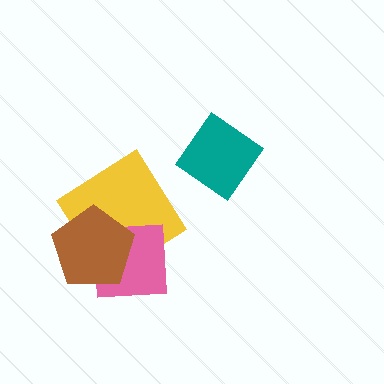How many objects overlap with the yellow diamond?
2 objects overlap with the yellow diamond.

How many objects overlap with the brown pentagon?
2 objects overlap with the brown pentagon.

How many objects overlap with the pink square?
2 objects overlap with the pink square.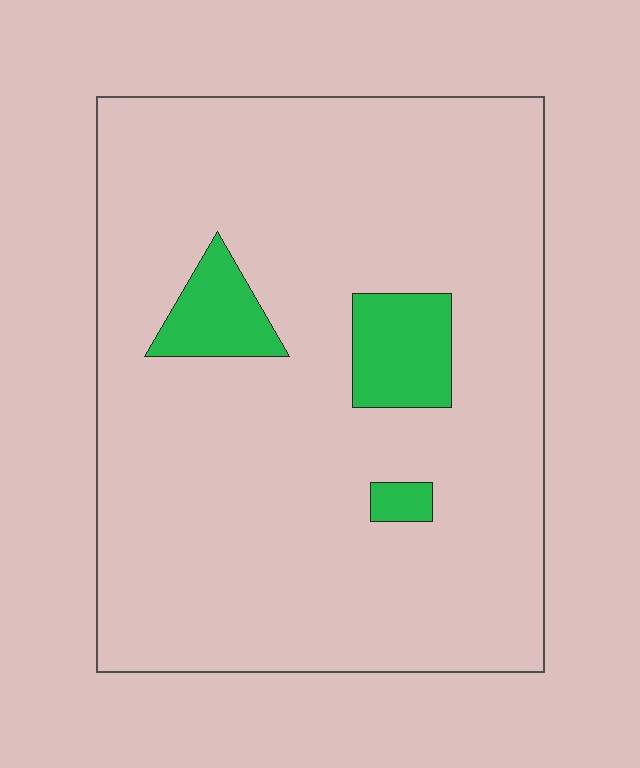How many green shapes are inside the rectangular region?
3.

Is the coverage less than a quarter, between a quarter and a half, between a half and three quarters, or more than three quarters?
Less than a quarter.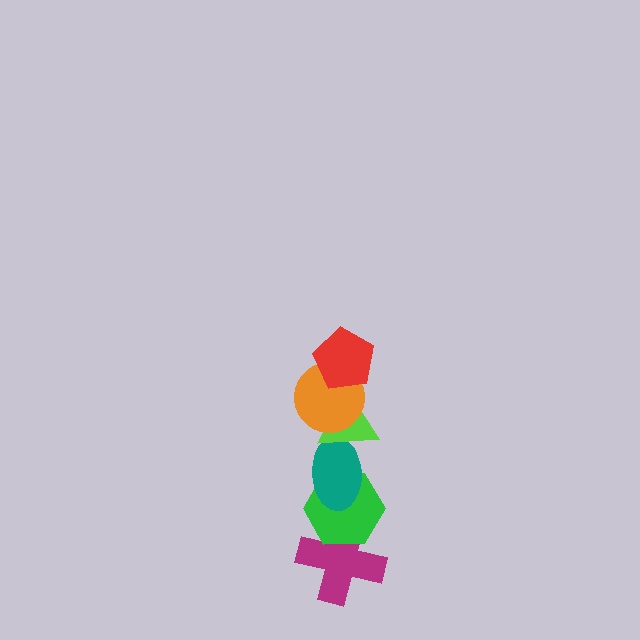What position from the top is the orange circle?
The orange circle is 2nd from the top.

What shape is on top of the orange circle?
The red pentagon is on top of the orange circle.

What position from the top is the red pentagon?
The red pentagon is 1st from the top.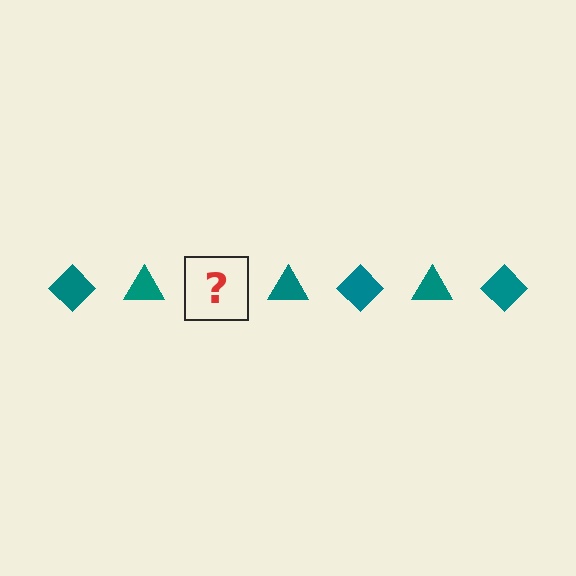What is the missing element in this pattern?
The missing element is a teal diamond.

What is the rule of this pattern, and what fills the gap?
The rule is that the pattern cycles through diamond, triangle shapes in teal. The gap should be filled with a teal diamond.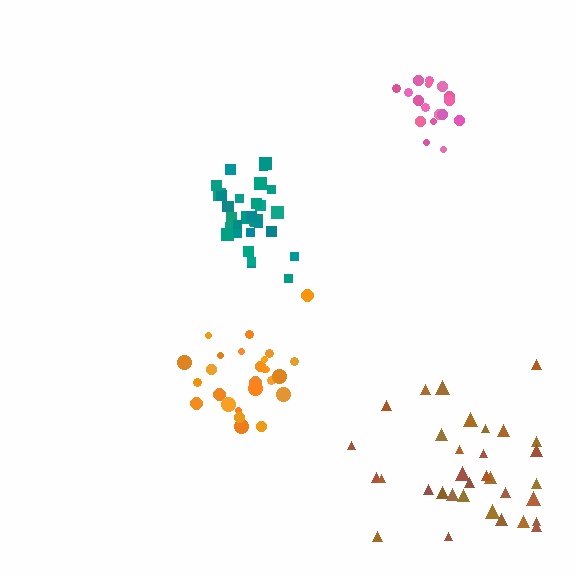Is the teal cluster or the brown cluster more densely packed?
Teal.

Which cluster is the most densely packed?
Teal.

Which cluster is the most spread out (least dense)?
Brown.